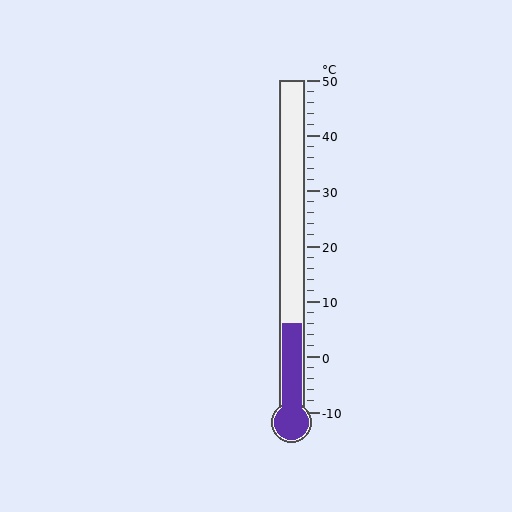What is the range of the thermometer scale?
The thermometer scale ranges from -10°C to 50°C.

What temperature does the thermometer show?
The thermometer shows approximately 6°C.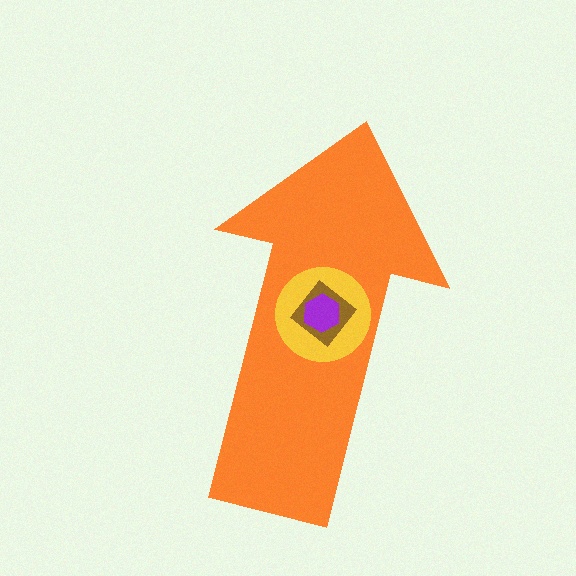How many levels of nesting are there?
4.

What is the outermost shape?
The orange arrow.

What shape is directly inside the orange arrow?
The yellow circle.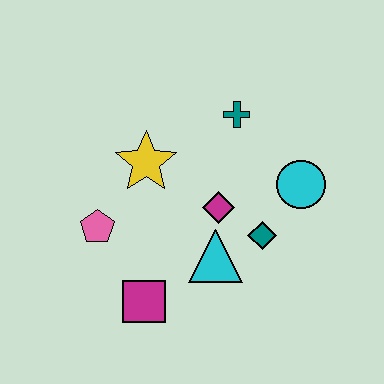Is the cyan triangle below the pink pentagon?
Yes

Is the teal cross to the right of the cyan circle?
No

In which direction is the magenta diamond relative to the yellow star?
The magenta diamond is to the right of the yellow star.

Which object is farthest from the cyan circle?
The pink pentagon is farthest from the cyan circle.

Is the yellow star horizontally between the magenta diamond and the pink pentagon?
Yes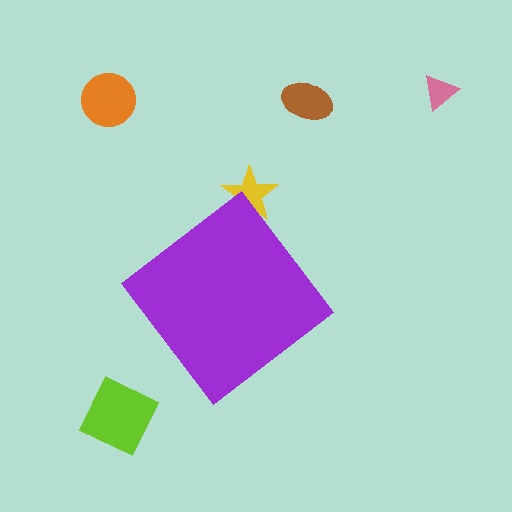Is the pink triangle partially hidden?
No, the pink triangle is fully visible.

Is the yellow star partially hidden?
Yes, the yellow star is partially hidden behind the purple diamond.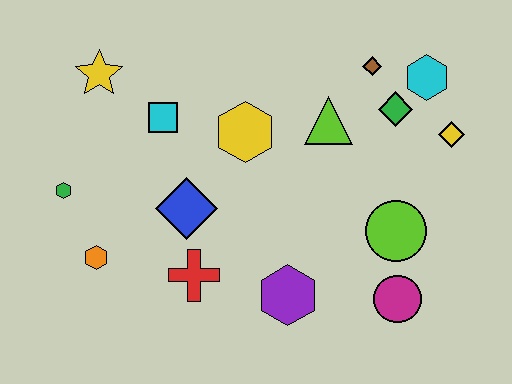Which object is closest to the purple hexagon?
The red cross is closest to the purple hexagon.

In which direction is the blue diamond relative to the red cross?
The blue diamond is above the red cross.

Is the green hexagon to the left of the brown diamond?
Yes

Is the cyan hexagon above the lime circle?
Yes